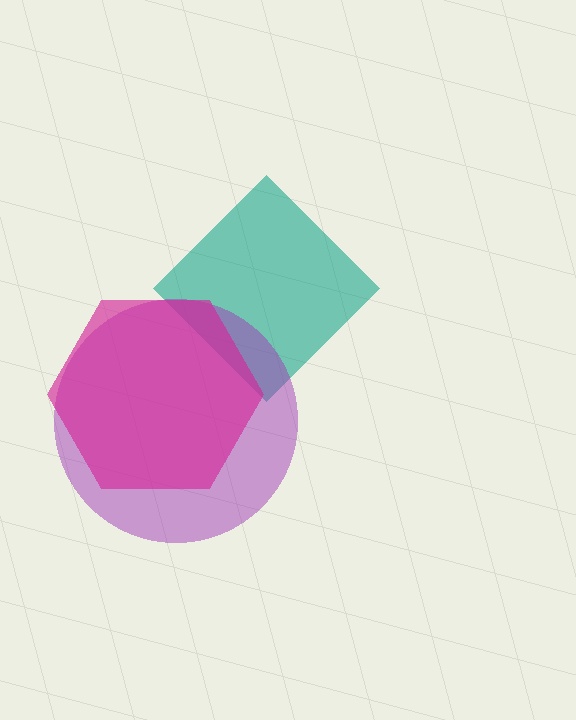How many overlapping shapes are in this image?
There are 3 overlapping shapes in the image.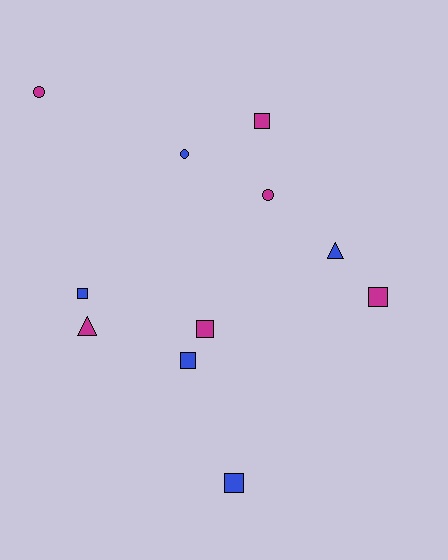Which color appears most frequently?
Magenta, with 6 objects.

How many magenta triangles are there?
There is 1 magenta triangle.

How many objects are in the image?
There are 11 objects.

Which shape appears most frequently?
Square, with 6 objects.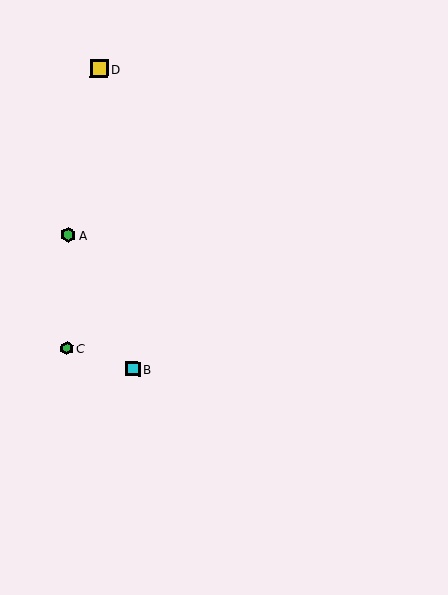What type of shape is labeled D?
Shape D is a yellow square.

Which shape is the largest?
The yellow square (labeled D) is the largest.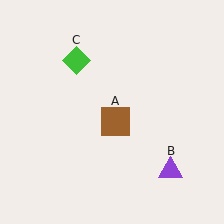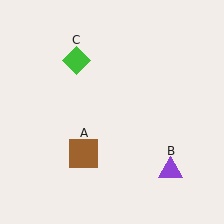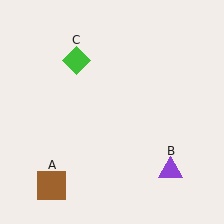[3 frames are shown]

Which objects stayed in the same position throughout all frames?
Purple triangle (object B) and green diamond (object C) remained stationary.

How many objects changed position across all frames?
1 object changed position: brown square (object A).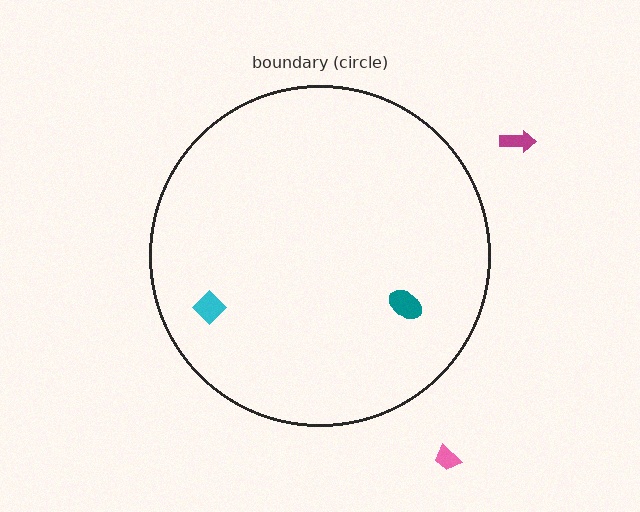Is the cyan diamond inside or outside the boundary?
Inside.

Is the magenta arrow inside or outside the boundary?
Outside.